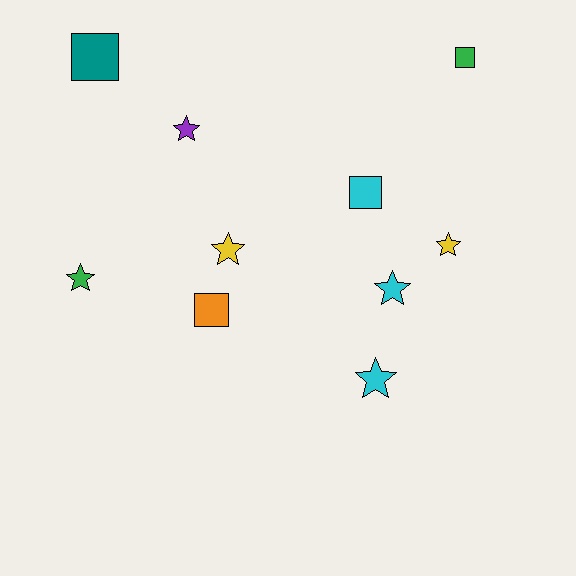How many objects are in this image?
There are 10 objects.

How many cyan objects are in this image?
There are 3 cyan objects.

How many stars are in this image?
There are 6 stars.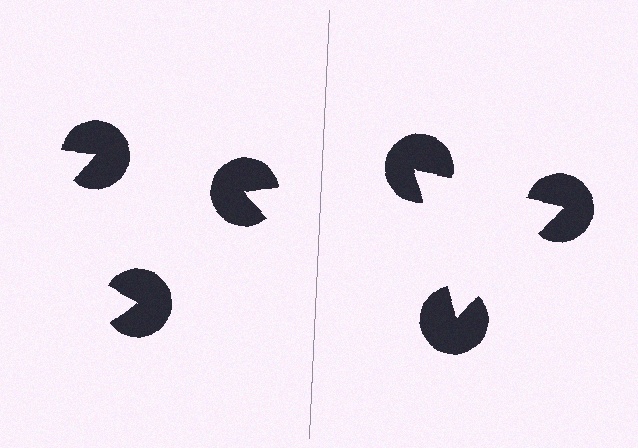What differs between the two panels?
The pac-man discs are positioned identically on both sides; only the wedge orientations differ. On the right they align to a triangle; on the left they are misaligned.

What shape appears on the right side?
An illusory triangle.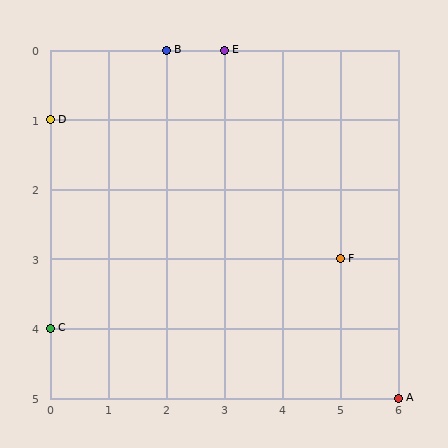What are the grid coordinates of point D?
Point D is at grid coordinates (0, 1).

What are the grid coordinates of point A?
Point A is at grid coordinates (6, 5).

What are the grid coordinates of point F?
Point F is at grid coordinates (5, 3).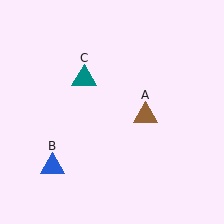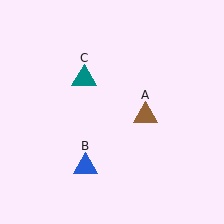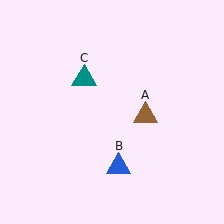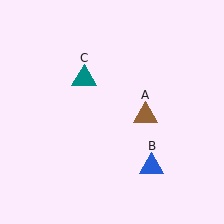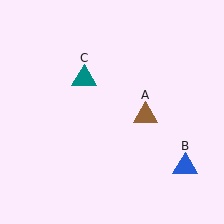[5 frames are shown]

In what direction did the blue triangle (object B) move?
The blue triangle (object B) moved right.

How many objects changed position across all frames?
1 object changed position: blue triangle (object B).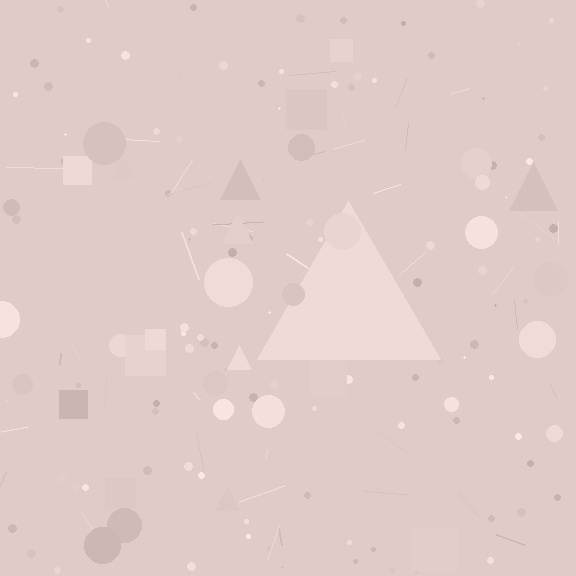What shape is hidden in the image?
A triangle is hidden in the image.